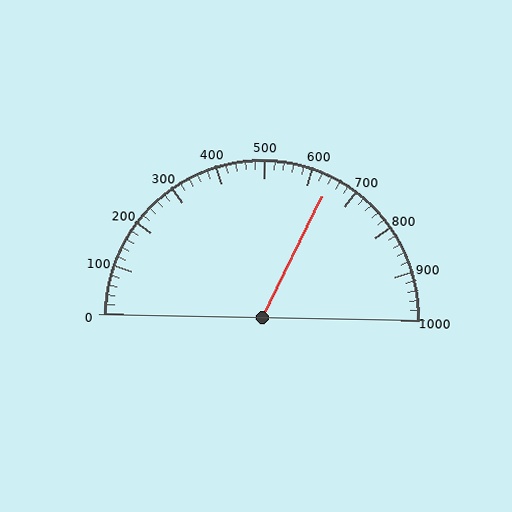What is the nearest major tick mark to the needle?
The nearest major tick mark is 600.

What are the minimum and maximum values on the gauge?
The gauge ranges from 0 to 1000.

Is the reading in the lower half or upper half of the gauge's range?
The reading is in the upper half of the range (0 to 1000).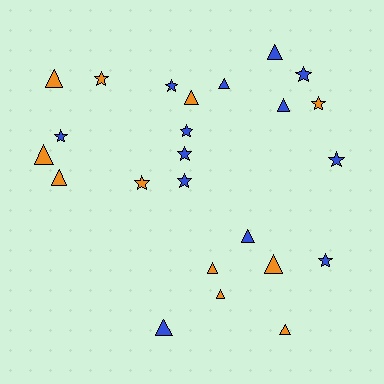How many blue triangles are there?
There are 5 blue triangles.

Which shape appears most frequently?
Triangle, with 13 objects.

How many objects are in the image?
There are 24 objects.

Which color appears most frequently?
Blue, with 13 objects.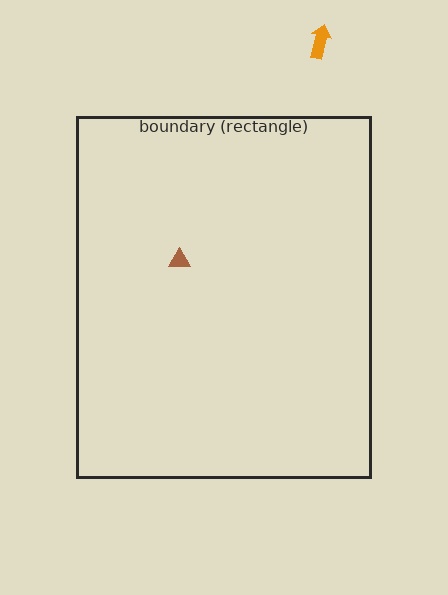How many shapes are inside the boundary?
1 inside, 1 outside.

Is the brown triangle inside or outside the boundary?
Inside.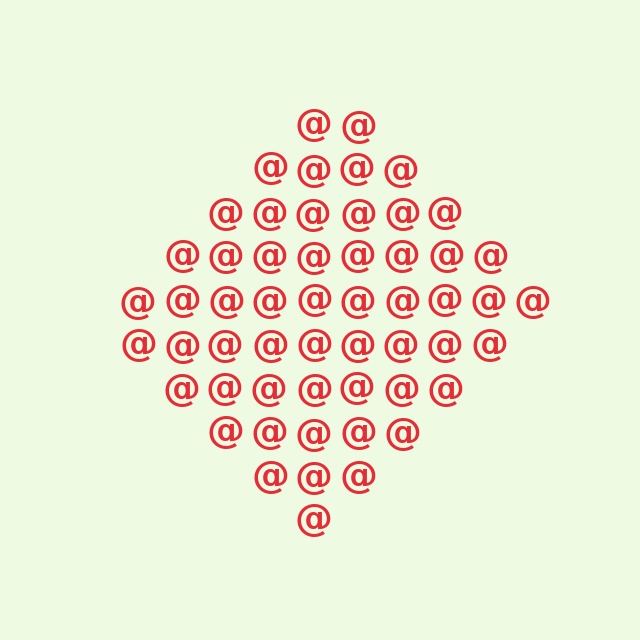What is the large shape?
The large shape is a diamond.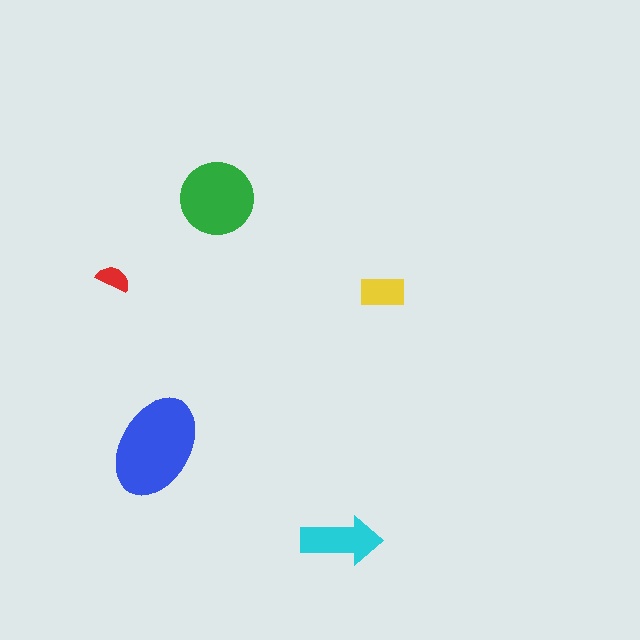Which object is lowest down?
The cyan arrow is bottommost.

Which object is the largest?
The blue ellipse.